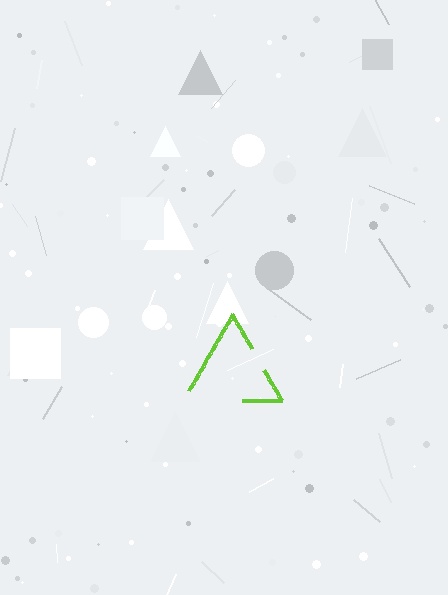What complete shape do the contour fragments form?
The contour fragments form a triangle.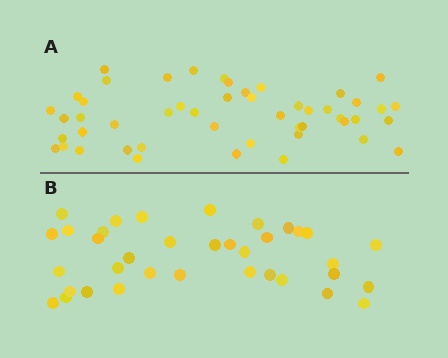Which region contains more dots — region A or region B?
Region A (the top region) has more dots.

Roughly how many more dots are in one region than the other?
Region A has approximately 15 more dots than region B.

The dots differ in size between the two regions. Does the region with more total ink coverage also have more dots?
No. Region B has more total ink coverage because its dots are larger, but region A actually contains more individual dots. Total area can be misleading — the number of items is what matters here.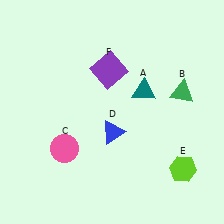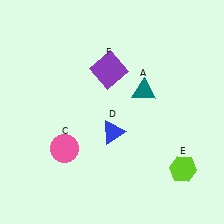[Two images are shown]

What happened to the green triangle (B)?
The green triangle (B) was removed in Image 2. It was in the top-right area of Image 1.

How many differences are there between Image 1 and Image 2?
There is 1 difference between the two images.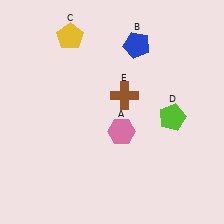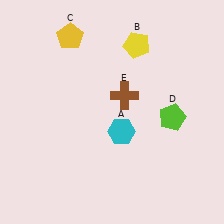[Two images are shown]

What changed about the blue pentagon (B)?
In Image 1, B is blue. In Image 2, it changed to yellow.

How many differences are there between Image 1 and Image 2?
There are 2 differences between the two images.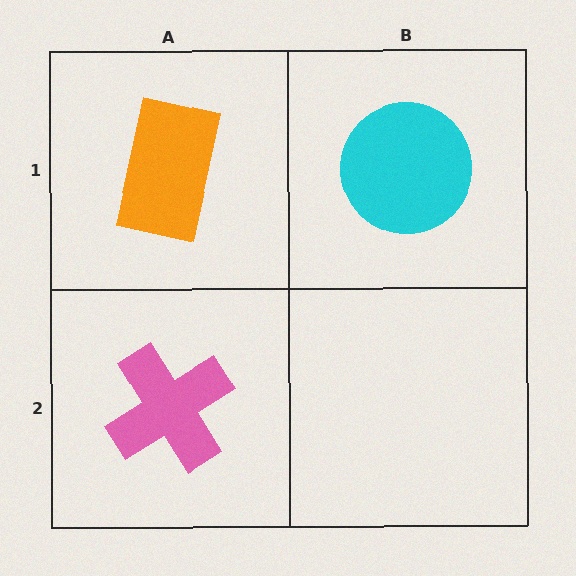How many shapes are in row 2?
1 shape.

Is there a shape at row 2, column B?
No, that cell is empty.